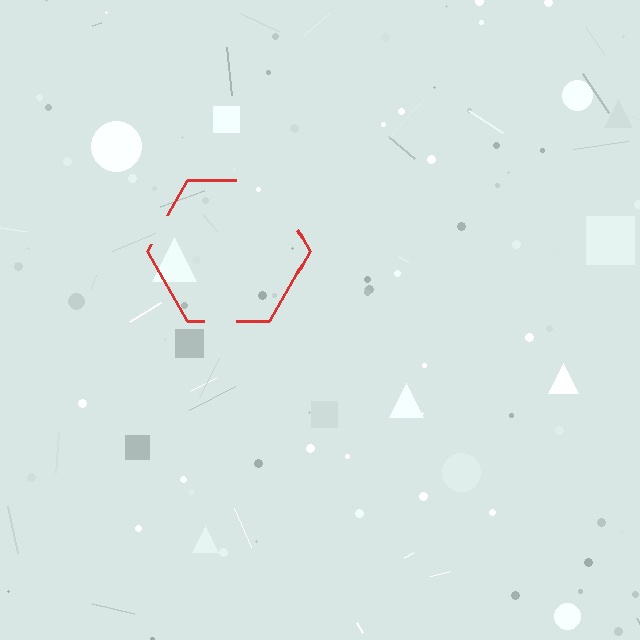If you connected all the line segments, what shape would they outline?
They would outline a hexagon.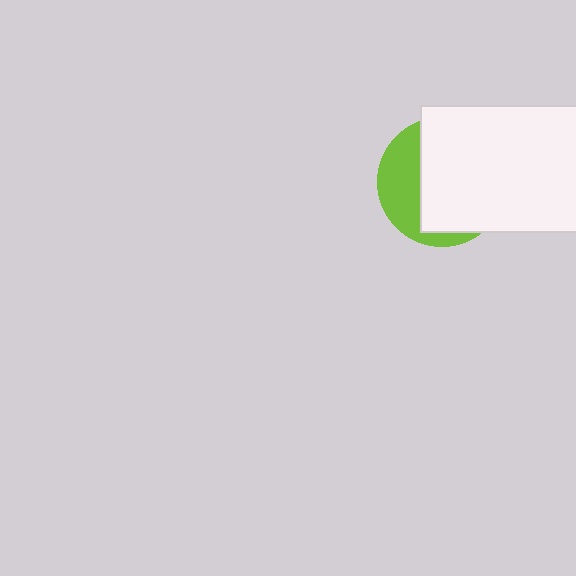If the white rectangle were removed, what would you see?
You would see the complete lime circle.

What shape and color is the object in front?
The object in front is a white rectangle.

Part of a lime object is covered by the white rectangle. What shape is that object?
It is a circle.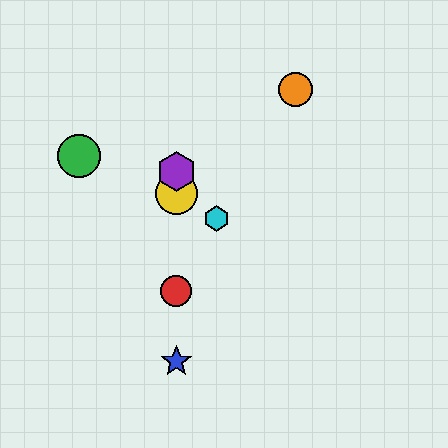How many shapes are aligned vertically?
4 shapes (the red circle, the blue star, the yellow circle, the purple hexagon) are aligned vertically.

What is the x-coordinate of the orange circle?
The orange circle is at x≈295.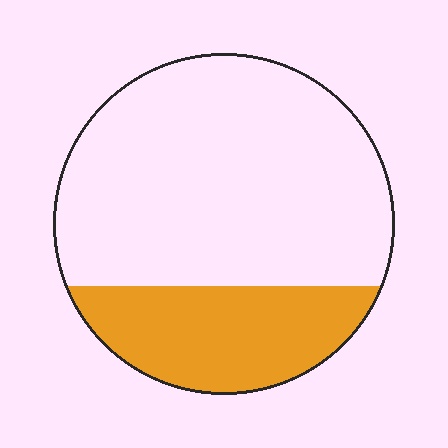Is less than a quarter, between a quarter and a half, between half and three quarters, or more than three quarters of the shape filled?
Between a quarter and a half.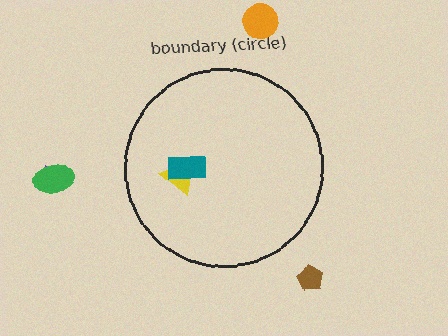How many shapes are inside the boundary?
2 inside, 4 outside.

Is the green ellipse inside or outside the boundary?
Outside.